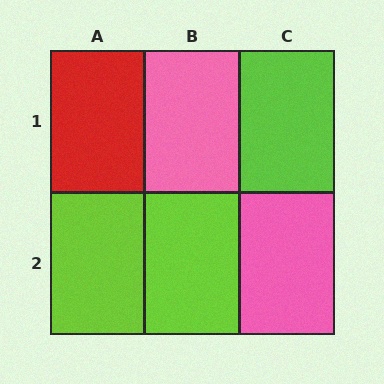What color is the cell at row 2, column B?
Lime.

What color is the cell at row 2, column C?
Pink.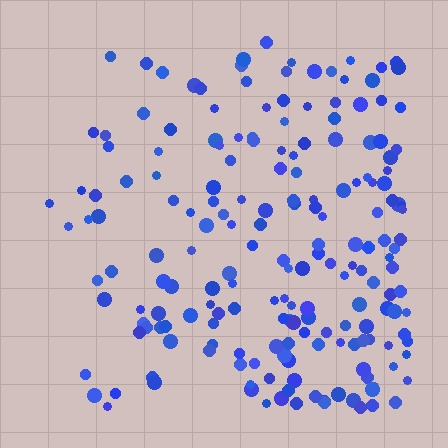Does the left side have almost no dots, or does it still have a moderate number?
Still a moderate number, just noticeably fewer than the right.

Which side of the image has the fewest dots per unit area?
The left.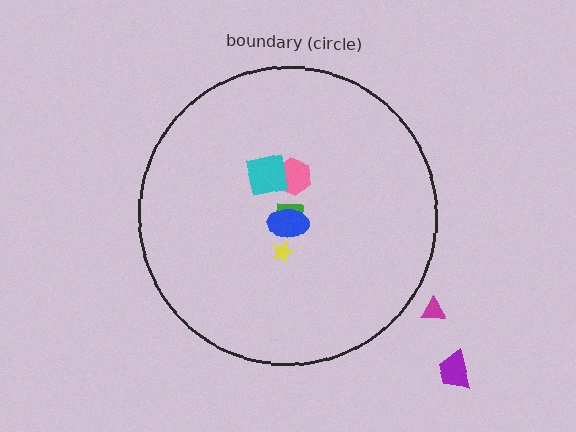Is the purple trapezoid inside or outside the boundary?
Outside.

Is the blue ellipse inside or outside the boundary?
Inside.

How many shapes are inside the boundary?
5 inside, 2 outside.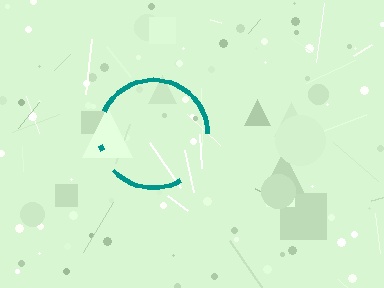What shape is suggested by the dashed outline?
The dashed outline suggests a circle.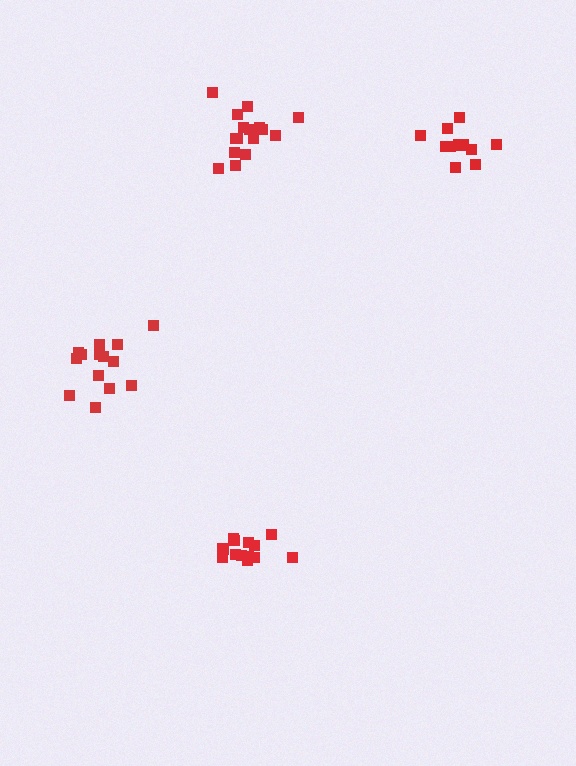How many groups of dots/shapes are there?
There are 4 groups.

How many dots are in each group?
Group 1: 12 dots, Group 2: 16 dots, Group 3: 14 dots, Group 4: 14 dots (56 total).